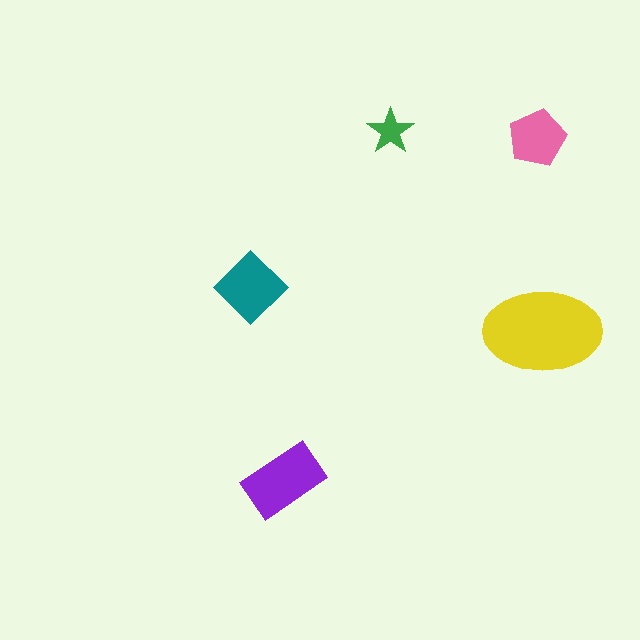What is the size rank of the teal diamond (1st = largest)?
3rd.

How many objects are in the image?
There are 5 objects in the image.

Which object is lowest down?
The purple rectangle is bottommost.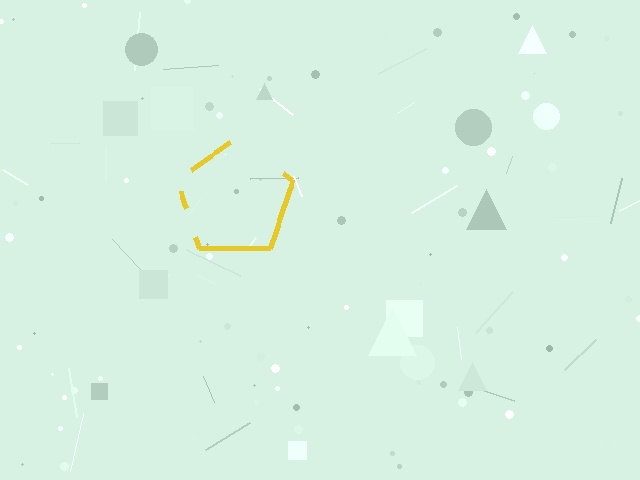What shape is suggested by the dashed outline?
The dashed outline suggests a pentagon.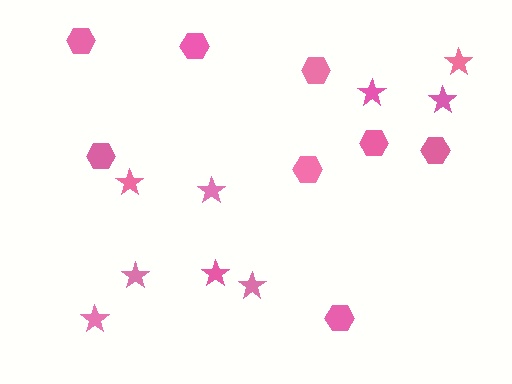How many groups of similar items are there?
There are 2 groups: one group of hexagons (8) and one group of stars (9).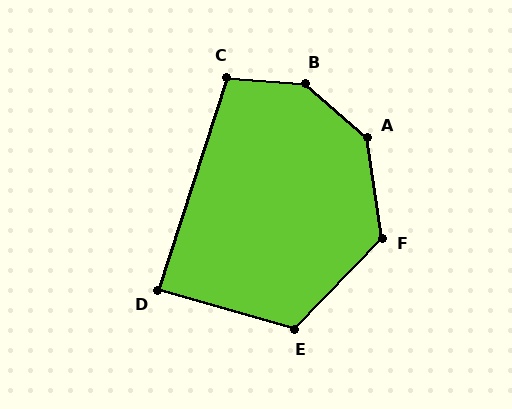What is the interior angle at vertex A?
Approximately 139 degrees (obtuse).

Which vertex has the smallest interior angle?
D, at approximately 88 degrees.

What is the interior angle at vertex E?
Approximately 118 degrees (obtuse).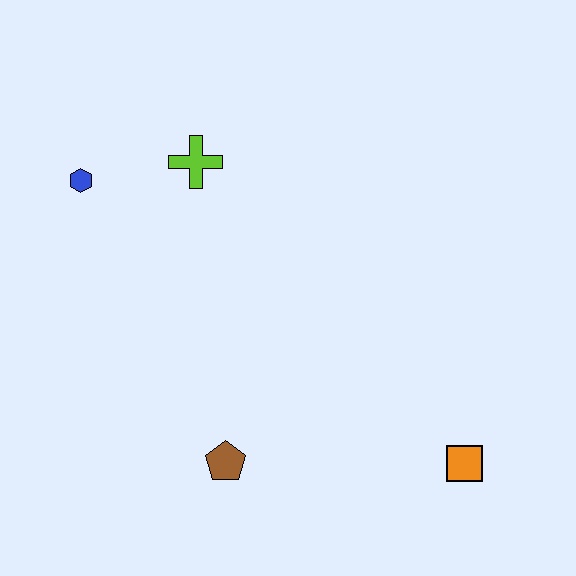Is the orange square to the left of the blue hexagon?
No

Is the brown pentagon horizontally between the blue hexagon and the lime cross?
No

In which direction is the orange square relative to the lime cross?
The orange square is below the lime cross.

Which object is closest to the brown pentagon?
The orange square is closest to the brown pentagon.